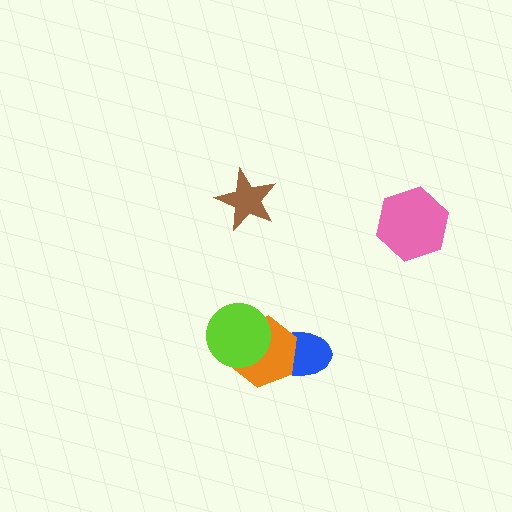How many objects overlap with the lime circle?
1 object overlaps with the lime circle.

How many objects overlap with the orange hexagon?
2 objects overlap with the orange hexagon.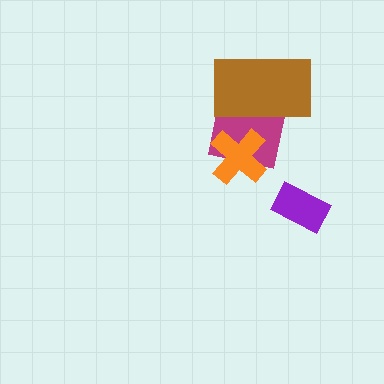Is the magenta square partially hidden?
Yes, it is partially covered by another shape.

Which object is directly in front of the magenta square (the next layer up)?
The brown rectangle is directly in front of the magenta square.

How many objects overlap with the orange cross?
1 object overlaps with the orange cross.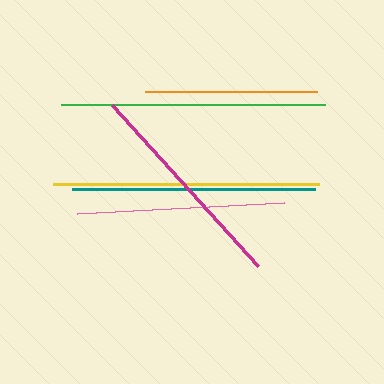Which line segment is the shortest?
The orange line is the shortest at approximately 172 pixels.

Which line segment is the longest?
The yellow line is the longest at approximately 266 pixels.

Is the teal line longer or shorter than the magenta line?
The teal line is longer than the magenta line.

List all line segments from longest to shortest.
From longest to shortest: yellow, green, teal, magenta, pink, orange.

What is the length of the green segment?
The green segment is approximately 264 pixels long.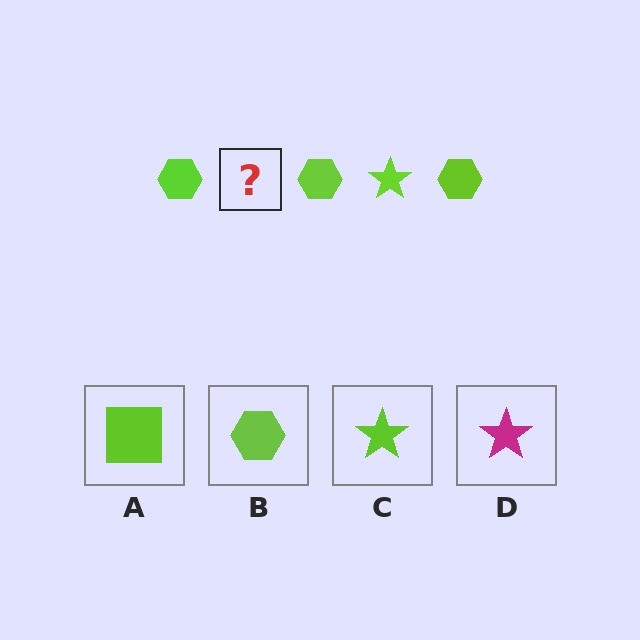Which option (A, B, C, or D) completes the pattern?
C.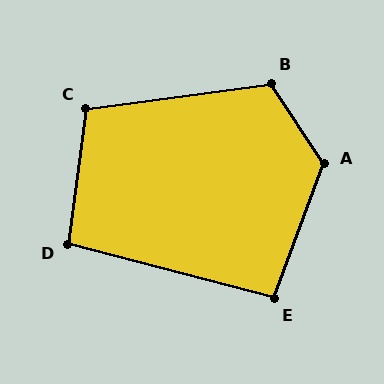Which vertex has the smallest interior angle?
E, at approximately 95 degrees.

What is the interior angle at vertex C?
Approximately 105 degrees (obtuse).